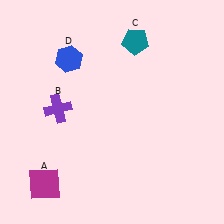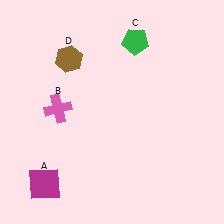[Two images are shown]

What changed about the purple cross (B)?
In Image 1, B is purple. In Image 2, it changed to pink.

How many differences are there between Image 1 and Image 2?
There are 3 differences between the two images.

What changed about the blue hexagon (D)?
In Image 1, D is blue. In Image 2, it changed to brown.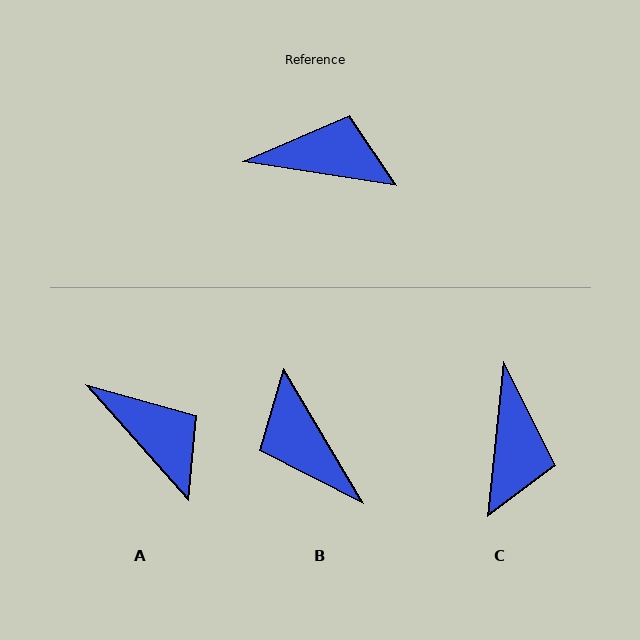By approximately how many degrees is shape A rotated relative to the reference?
Approximately 39 degrees clockwise.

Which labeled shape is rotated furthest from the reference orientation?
B, about 130 degrees away.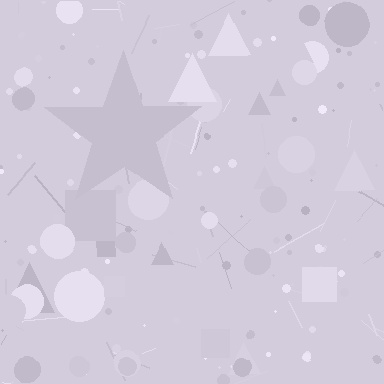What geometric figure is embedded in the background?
A star is embedded in the background.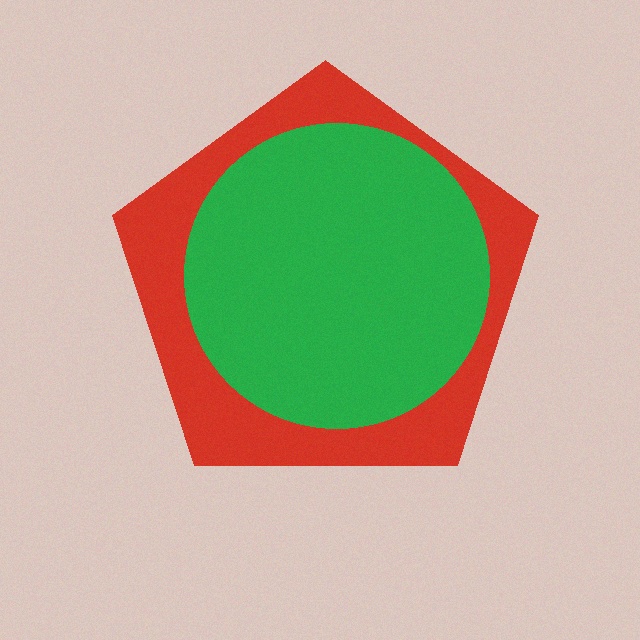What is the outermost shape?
The red pentagon.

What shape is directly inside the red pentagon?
The green circle.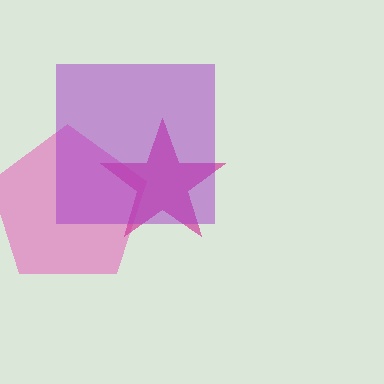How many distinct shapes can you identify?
There are 3 distinct shapes: a pink pentagon, a magenta star, a purple square.